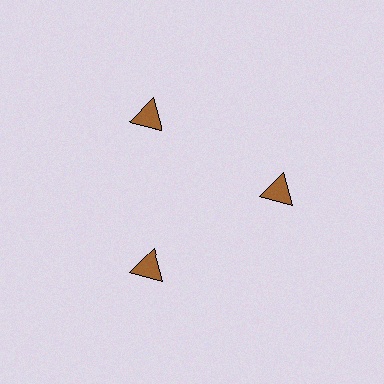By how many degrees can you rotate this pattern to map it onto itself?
The pattern maps onto itself every 120 degrees of rotation.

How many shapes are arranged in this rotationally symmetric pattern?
There are 3 shapes, arranged in 3 groups of 1.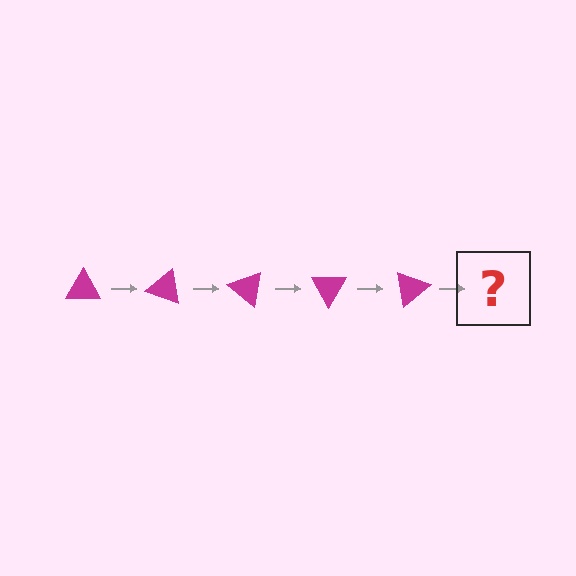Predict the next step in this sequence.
The next step is a magenta triangle rotated 100 degrees.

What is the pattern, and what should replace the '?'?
The pattern is that the triangle rotates 20 degrees each step. The '?' should be a magenta triangle rotated 100 degrees.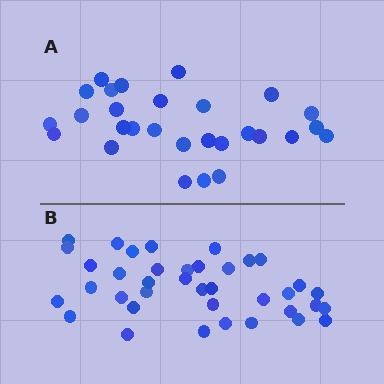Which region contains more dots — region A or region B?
Region B (the bottom region) has more dots.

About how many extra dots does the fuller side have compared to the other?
Region B has roughly 10 or so more dots than region A.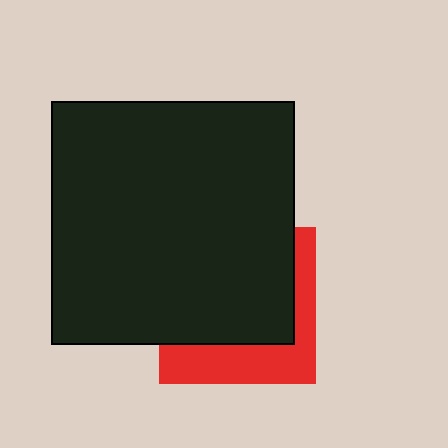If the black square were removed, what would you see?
You would see the complete red square.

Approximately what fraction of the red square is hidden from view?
Roughly 66% of the red square is hidden behind the black square.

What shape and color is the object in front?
The object in front is a black square.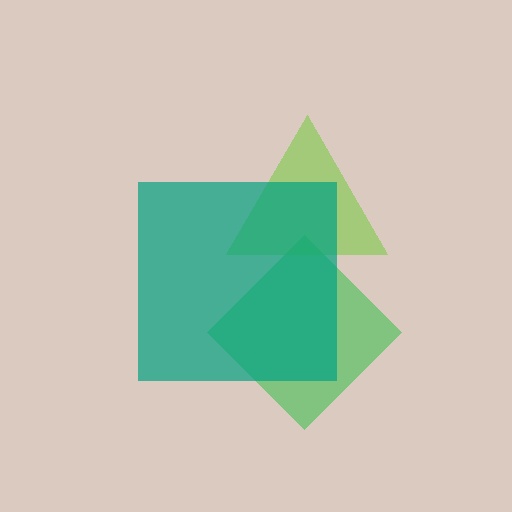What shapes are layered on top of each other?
The layered shapes are: a green diamond, a lime triangle, a teal square.